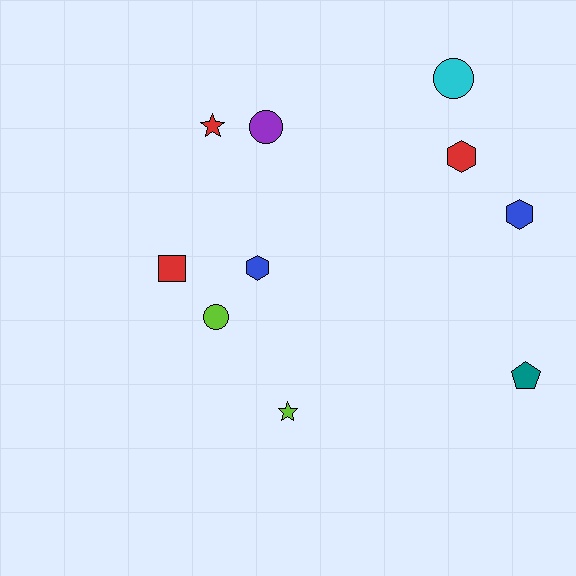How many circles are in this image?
There are 3 circles.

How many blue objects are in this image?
There are 2 blue objects.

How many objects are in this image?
There are 10 objects.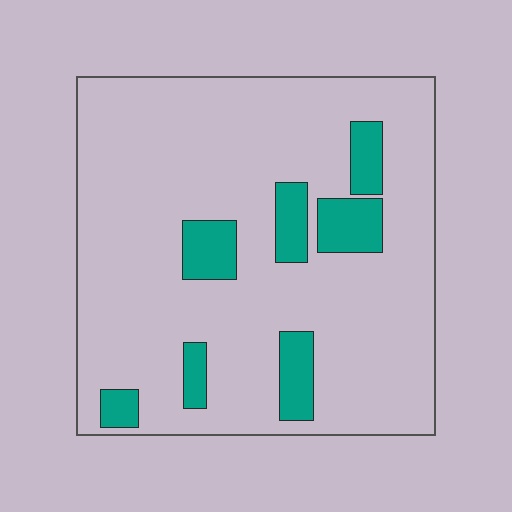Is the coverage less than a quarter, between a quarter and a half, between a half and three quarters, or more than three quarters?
Less than a quarter.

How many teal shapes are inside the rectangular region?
7.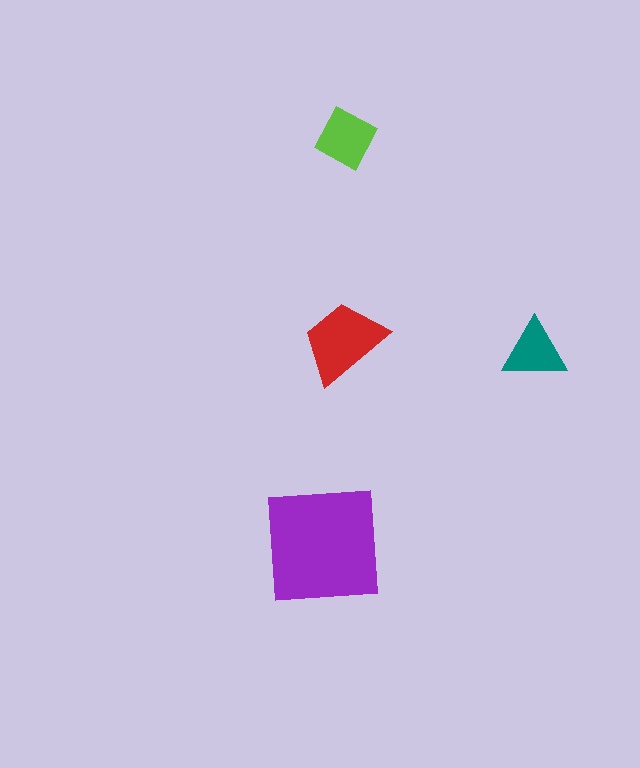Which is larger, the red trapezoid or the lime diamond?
The red trapezoid.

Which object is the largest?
The purple square.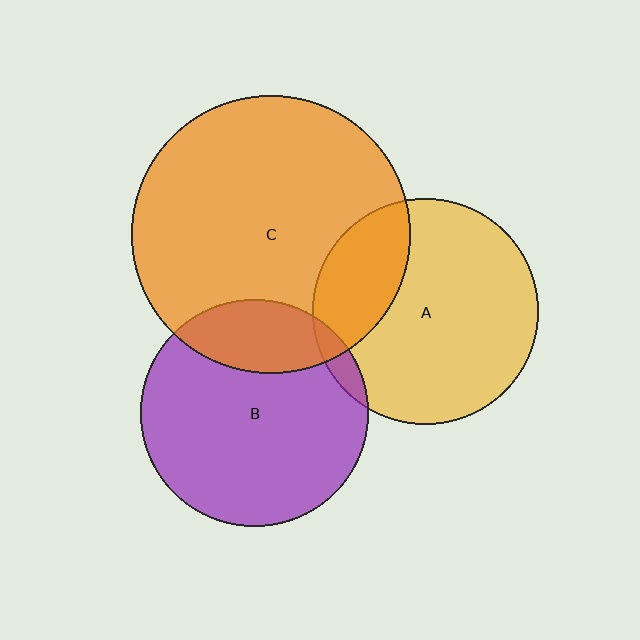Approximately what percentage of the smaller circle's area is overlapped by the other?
Approximately 25%.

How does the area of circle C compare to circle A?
Approximately 1.5 times.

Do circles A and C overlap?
Yes.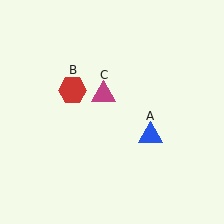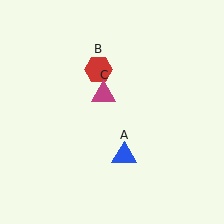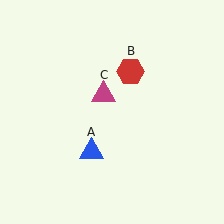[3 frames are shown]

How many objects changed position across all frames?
2 objects changed position: blue triangle (object A), red hexagon (object B).